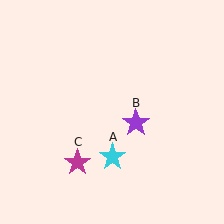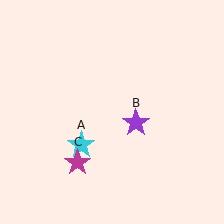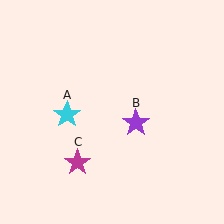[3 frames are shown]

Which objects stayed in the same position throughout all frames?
Purple star (object B) and magenta star (object C) remained stationary.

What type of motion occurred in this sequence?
The cyan star (object A) rotated clockwise around the center of the scene.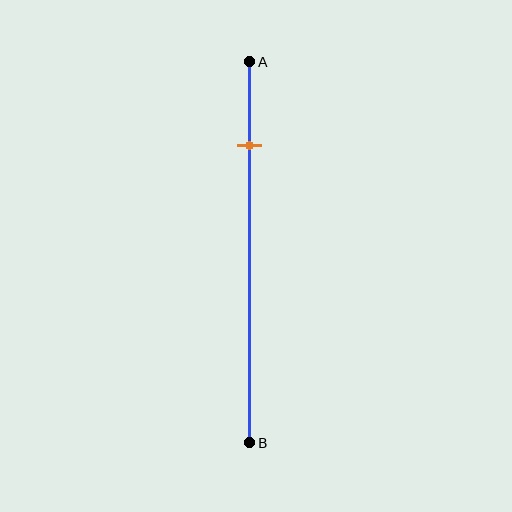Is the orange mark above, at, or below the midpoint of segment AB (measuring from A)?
The orange mark is above the midpoint of segment AB.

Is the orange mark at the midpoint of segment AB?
No, the mark is at about 20% from A, not at the 50% midpoint.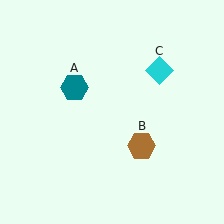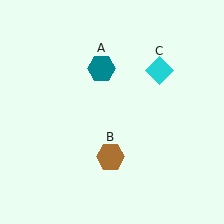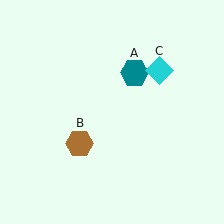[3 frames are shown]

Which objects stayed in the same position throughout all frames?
Cyan diamond (object C) remained stationary.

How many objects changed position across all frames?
2 objects changed position: teal hexagon (object A), brown hexagon (object B).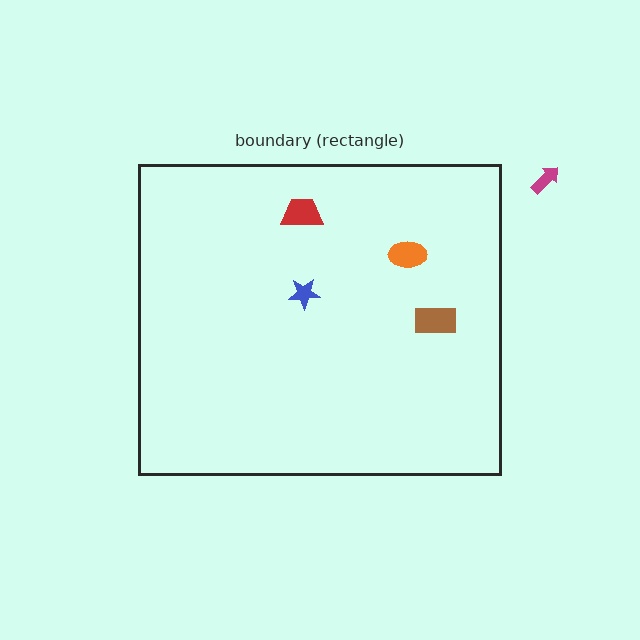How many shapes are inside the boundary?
4 inside, 1 outside.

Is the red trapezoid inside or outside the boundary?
Inside.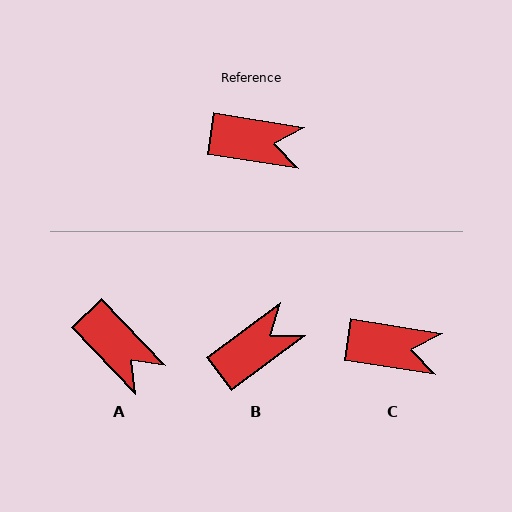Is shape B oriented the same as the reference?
No, it is off by about 45 degrees.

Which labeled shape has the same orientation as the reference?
C.